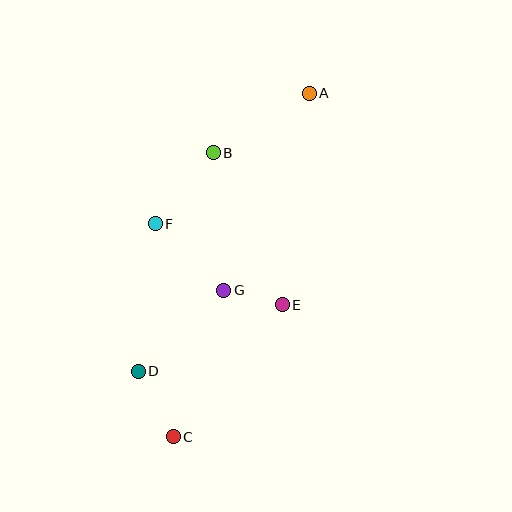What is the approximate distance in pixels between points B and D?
The distance between B and D is approximately 231 pixels.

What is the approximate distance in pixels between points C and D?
The distance between C and D is approximately 75 pixels.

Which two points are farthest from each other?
Points A and C are farthest from each other.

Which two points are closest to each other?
Points E and G are closest to each other.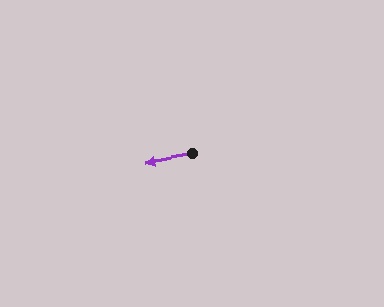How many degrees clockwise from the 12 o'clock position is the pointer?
Approximately 259 degrees.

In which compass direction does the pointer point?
West.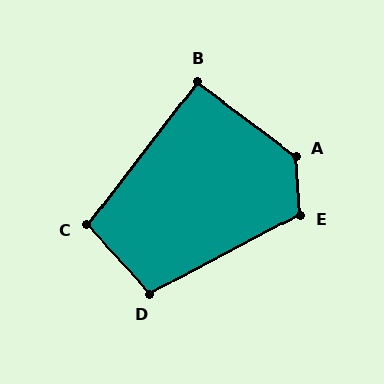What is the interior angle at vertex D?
Approximately 104 degrees (obtuse).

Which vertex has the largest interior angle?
A, at approximately 130 degrees.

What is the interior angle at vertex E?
Approximately 114 degrees (obtuse).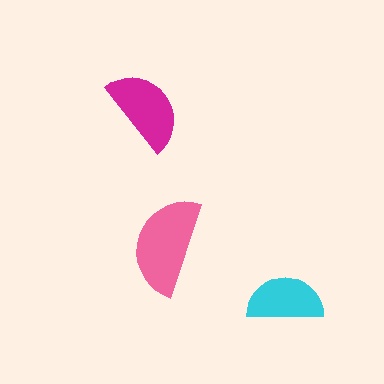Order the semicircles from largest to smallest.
the pink one, the magenta one, the cyan one.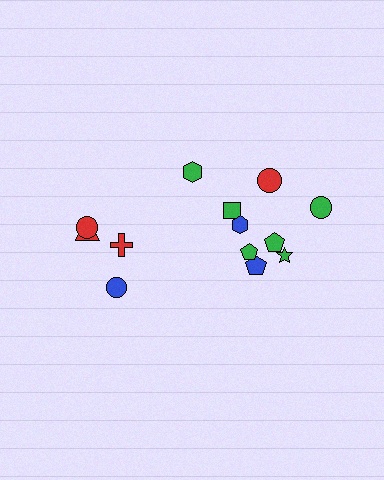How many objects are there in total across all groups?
There are 13 objects.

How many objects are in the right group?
There are 8 objects.